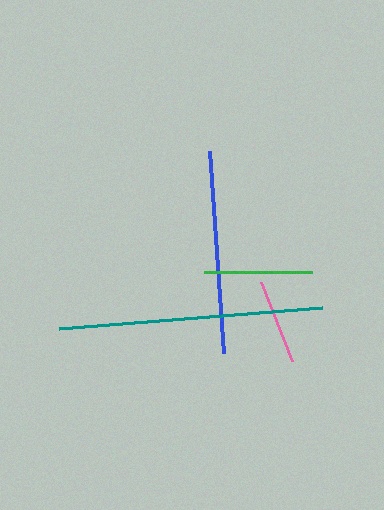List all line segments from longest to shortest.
From longest to shortest: teal, blue, green, pink.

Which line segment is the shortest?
The pink line is the shortest at approximately 85 pixels.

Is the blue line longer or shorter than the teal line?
The teal line is longer than the blue line.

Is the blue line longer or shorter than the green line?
The blue line is longer than the green line.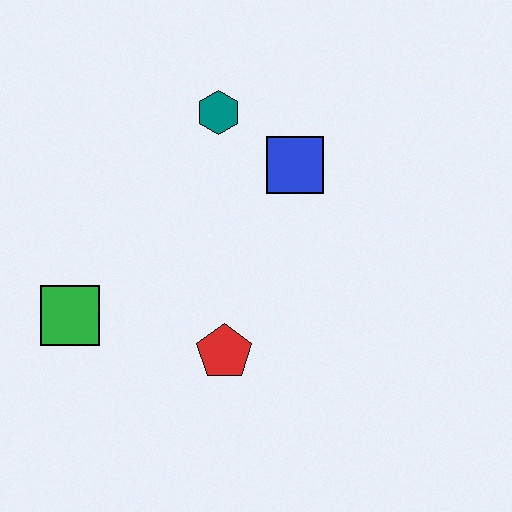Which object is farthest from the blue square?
The green square is farthest from the blue square.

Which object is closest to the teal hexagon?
The blue square is closest to the teal hexagon.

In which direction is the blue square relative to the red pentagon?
The blue square is above the red pentagon.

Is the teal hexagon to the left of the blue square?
Yes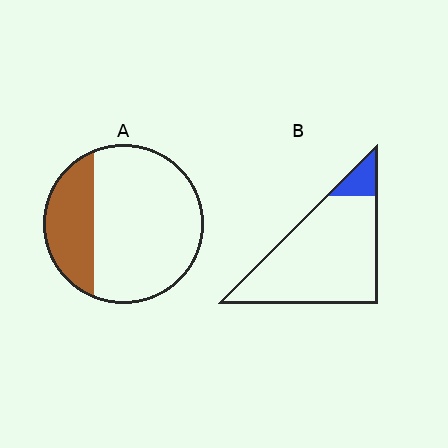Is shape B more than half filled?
No.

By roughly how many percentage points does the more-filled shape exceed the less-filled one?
By roughly 15 percentage points (A over B).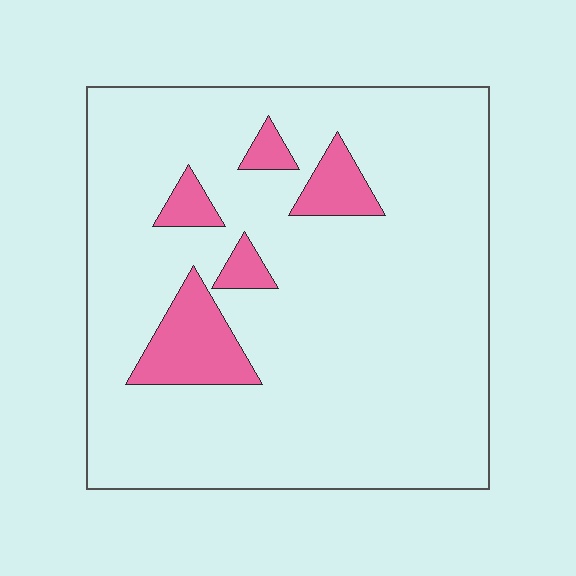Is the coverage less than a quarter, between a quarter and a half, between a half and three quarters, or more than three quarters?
Less than a quarter.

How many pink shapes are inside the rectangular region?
5.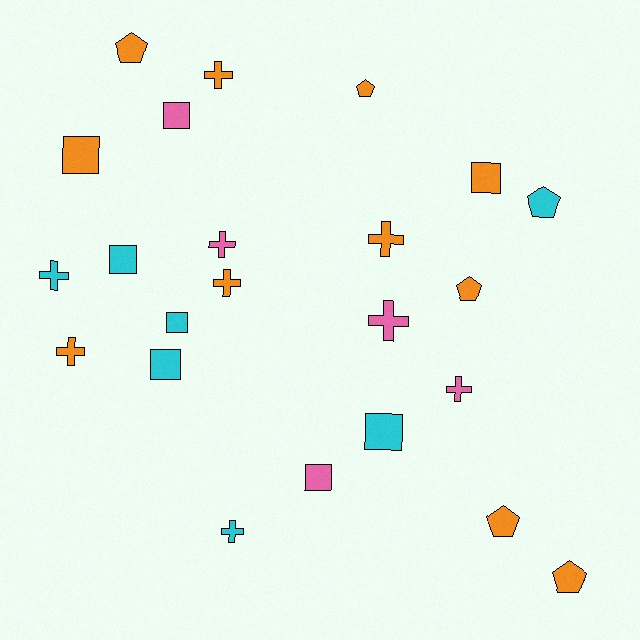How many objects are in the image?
There are 23 objects.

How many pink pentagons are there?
There are no pink pentagons.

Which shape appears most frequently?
Cross, with 9 objects.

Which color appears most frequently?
Orange, with 11 objects.